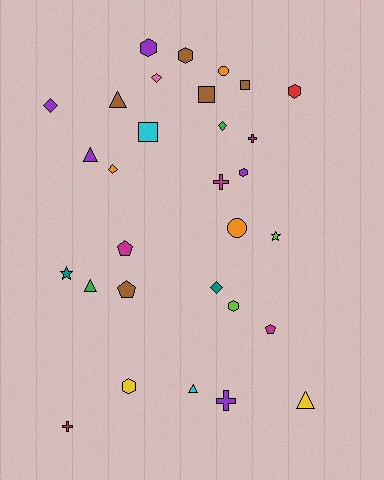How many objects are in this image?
There are 30 objects.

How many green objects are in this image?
There are 2 green objects.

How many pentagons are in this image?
There are 3 pentagons.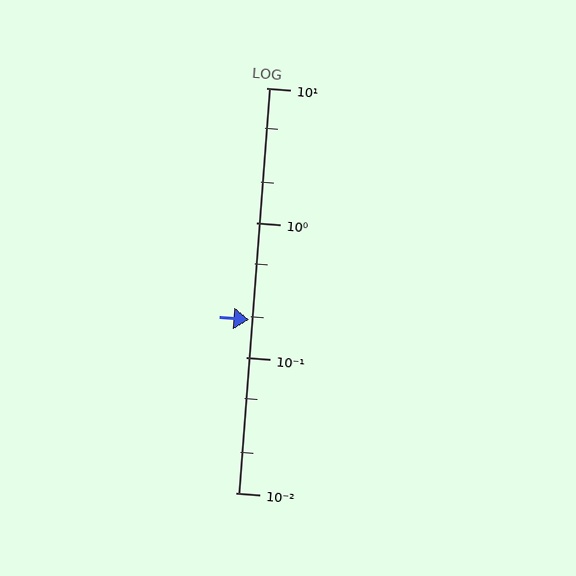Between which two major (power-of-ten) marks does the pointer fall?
The pointer is between 0.1 and 1.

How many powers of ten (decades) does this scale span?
The scale spans 3 decades, from 0.01 to 10.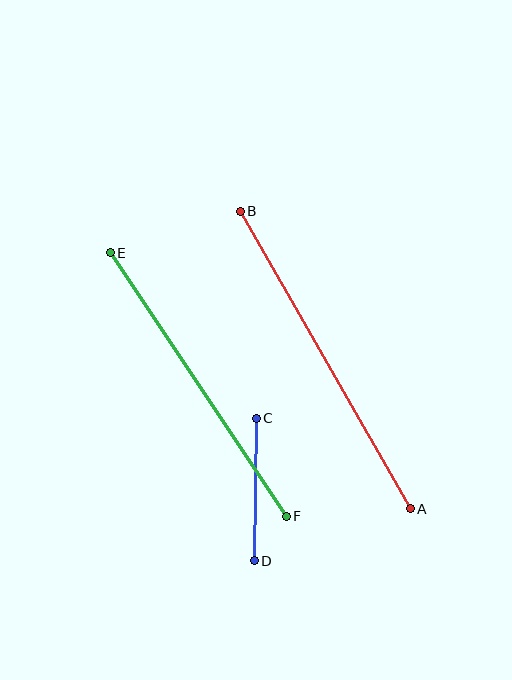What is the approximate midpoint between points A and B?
The midpoint is at approximately (325, 360) pixels.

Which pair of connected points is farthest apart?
Points A and B are farthest apart.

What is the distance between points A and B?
The distance is approximately 343 pixels.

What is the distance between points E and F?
The distance is approximately 317 pixels.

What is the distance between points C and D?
The distance is approximately 142 pixels.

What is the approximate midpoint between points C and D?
The midpoint is at approximately (255, 490) pixels.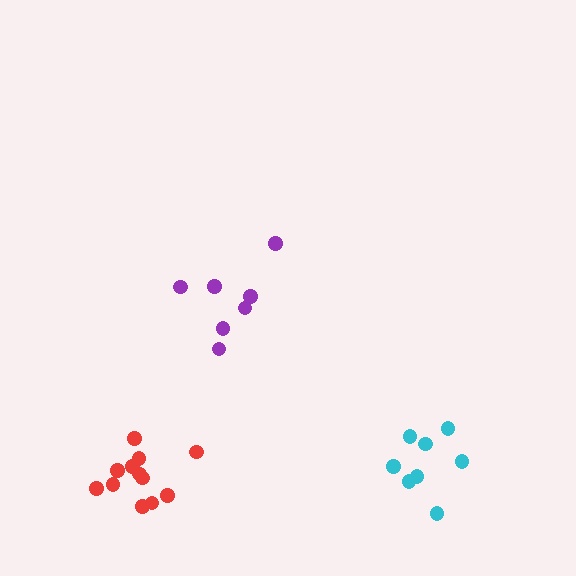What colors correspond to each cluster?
The clusters are colored: purple, cyan, red.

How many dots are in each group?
Group 1: 7 dots, Group 2: 8 dots, Group 3: 12 dots (27 total).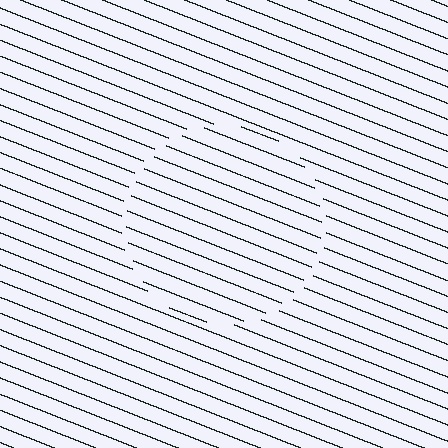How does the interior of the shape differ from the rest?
The interior of the shape contains the same grating, shifted by half a period — the contour is defined by the phase discontinuity where line-ends from the inner and outer gratings abut.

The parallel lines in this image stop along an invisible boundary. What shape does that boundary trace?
An illusory circle. The interior of the shape contains the same grating, shifted by half a period — the contour is defined by the phase discontinuity where line-ends from the inner and outer gratings abut.